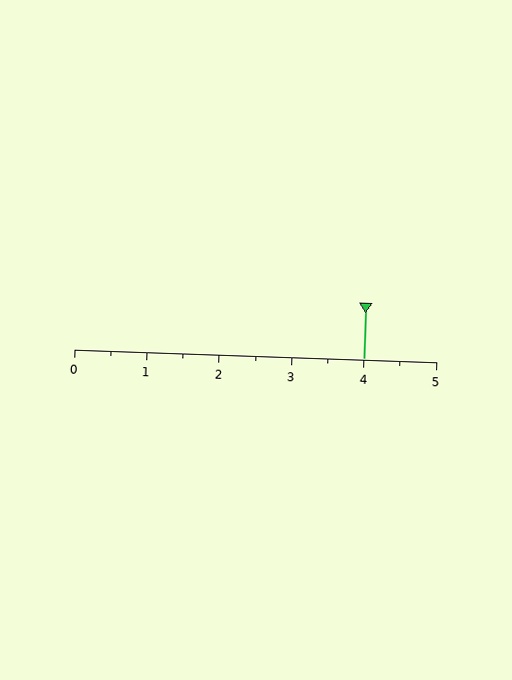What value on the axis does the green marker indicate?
The marker indicates approximately 4.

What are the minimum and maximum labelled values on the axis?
The axis runs from 0 to 5.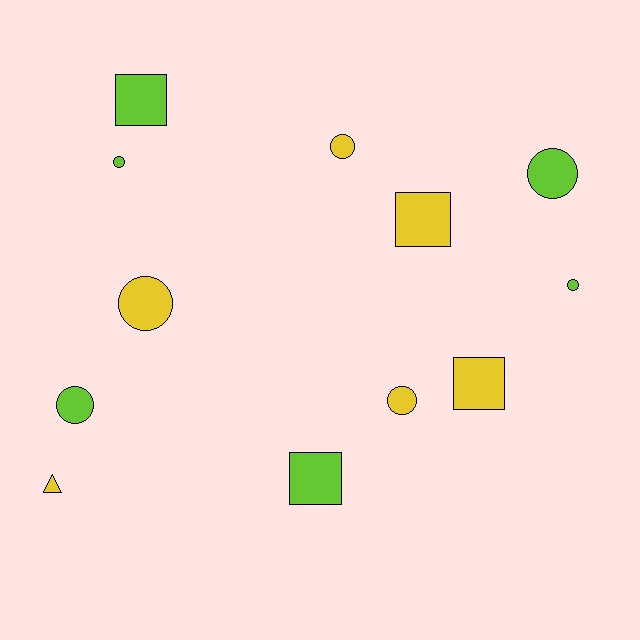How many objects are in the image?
There are 12 objects.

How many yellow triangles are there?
There is 1 yellow triangle.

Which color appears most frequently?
Yellow, with 6 objects.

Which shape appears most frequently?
Circle, with 7 objects.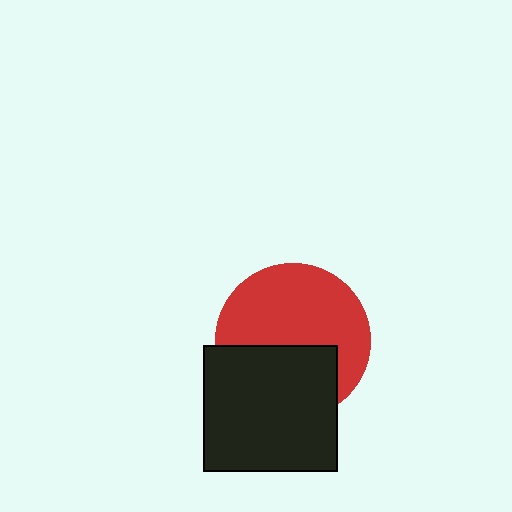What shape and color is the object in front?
The object in front is a black rectangle.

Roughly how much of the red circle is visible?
About half of it is visible (roughly 61%).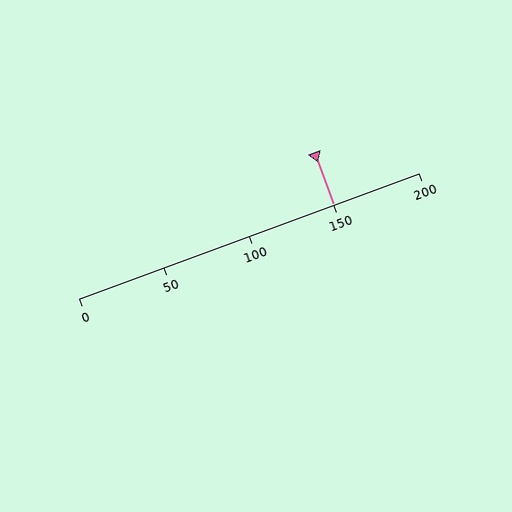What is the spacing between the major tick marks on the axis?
The major ticks are spaced 50 apart.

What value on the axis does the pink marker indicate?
The marker indicates approximately 150.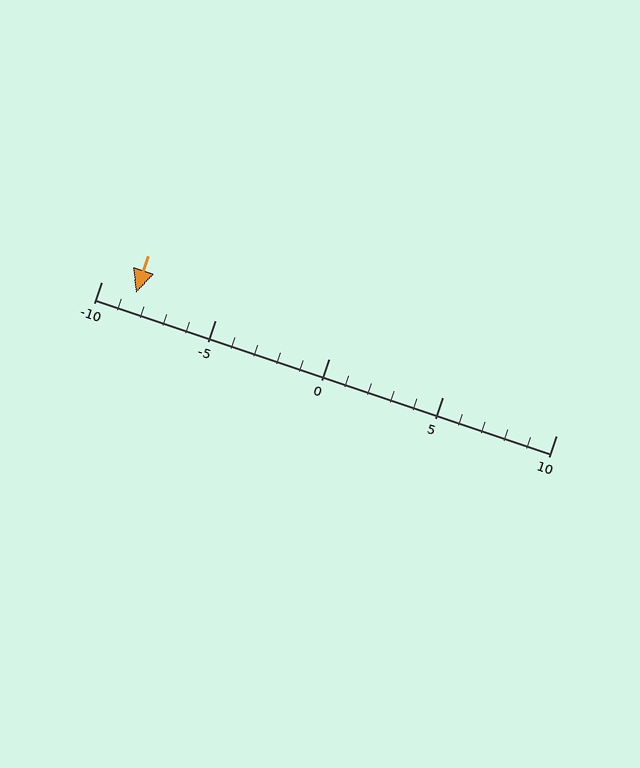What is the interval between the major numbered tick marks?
The major tick marks are spaced 5 units apart.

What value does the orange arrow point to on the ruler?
The orange arrow points to approximately -8.